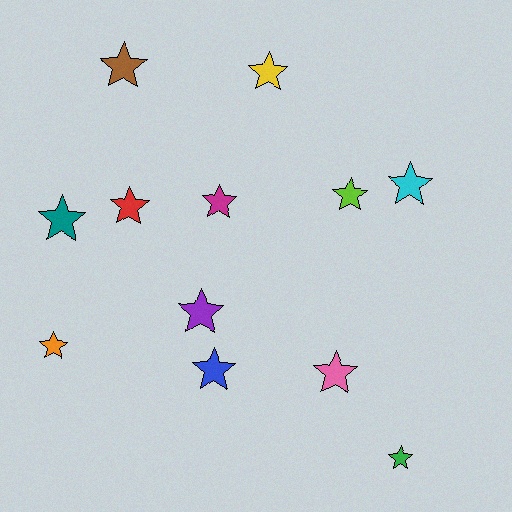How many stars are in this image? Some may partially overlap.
There are 12 stars.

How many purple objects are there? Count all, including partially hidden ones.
There is 1 purple object.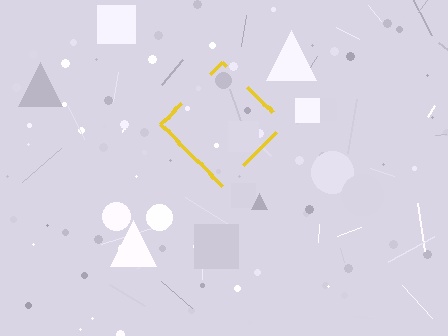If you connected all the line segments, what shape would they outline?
They would outline a diamond.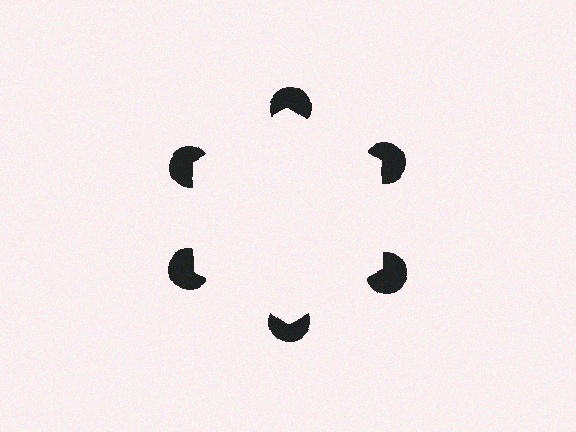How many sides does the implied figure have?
6 sides.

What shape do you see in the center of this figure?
An illusory hexagon — its edges are inferred from the aligned wedge cuts in the pac-man discs, not physically drawn.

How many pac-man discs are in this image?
There are 6 — one at each vertex of the illusory hexagon.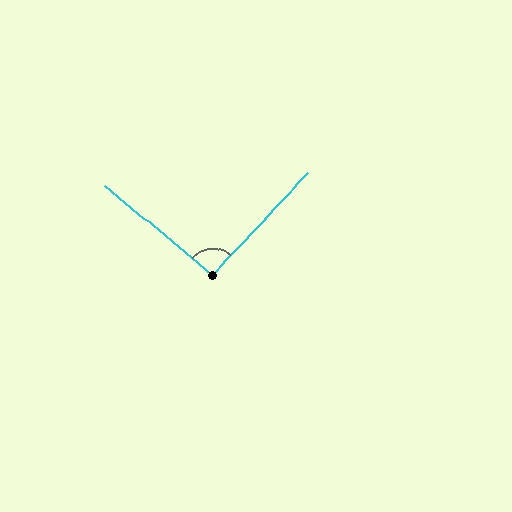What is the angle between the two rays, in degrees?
Approximately 93 degrees.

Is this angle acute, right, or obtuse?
It is approximately a right angle.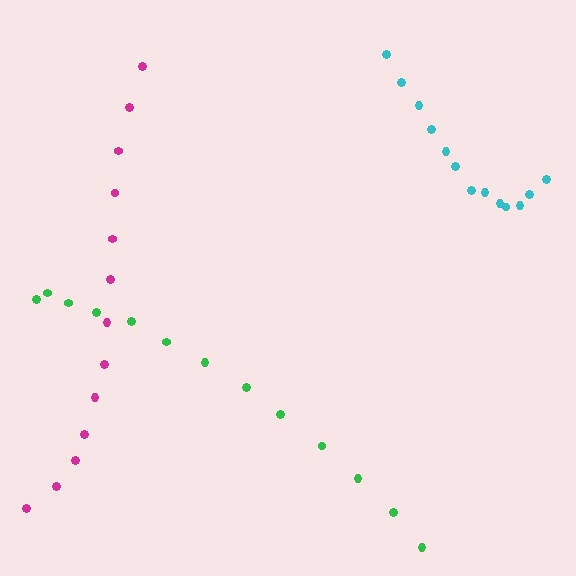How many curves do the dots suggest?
There are 3 distinct paths.